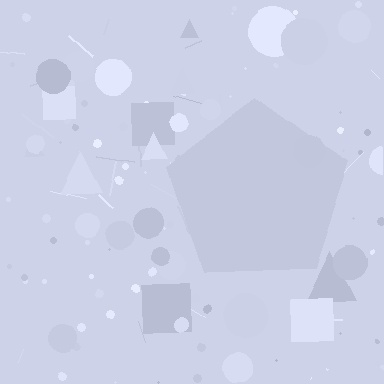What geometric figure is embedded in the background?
A pentagon is embedded in the background.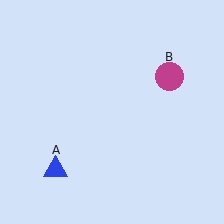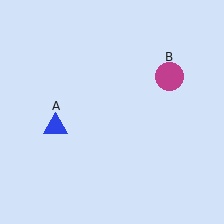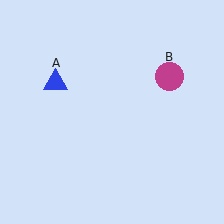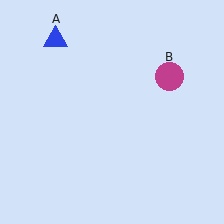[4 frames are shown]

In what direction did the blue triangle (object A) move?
The blue triangle (object A) moved up.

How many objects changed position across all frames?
1 object changed position: blue triangle (object A).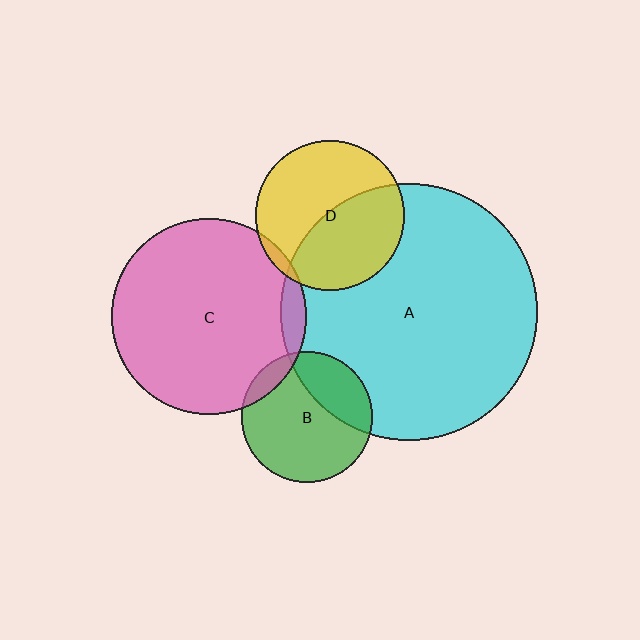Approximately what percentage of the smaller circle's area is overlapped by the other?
Approximately 5%.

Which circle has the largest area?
Circle A (cyan).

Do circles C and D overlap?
Yes.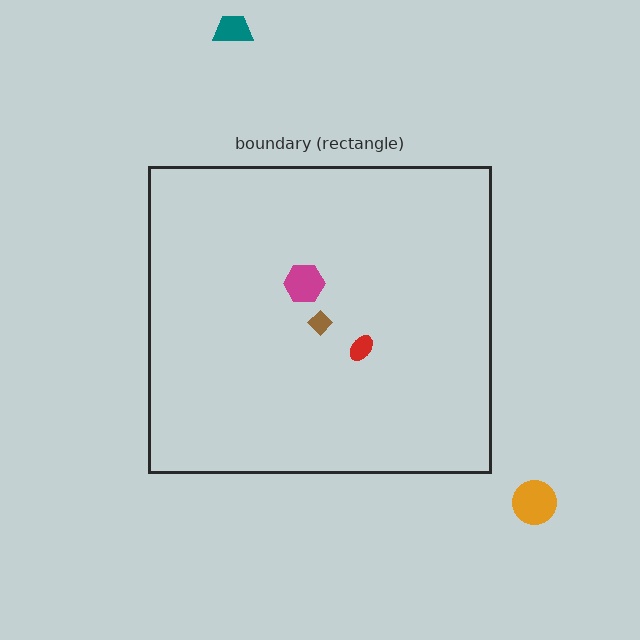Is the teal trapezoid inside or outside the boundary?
Outside.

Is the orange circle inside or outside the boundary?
Outside.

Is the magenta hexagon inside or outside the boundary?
Inside.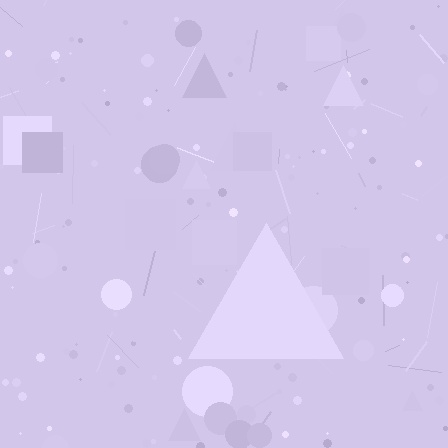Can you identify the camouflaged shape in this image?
The camouflaged shape is a triangle.